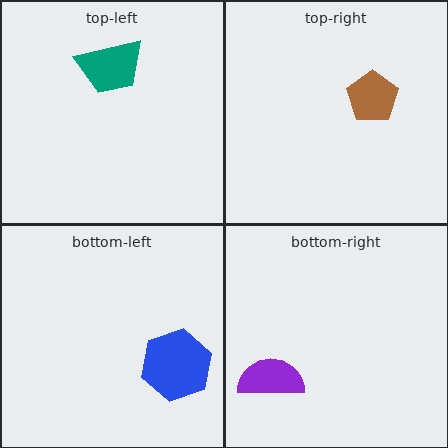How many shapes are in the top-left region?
1.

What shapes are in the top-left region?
The teal trapezoid.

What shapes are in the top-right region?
The brown pentagon.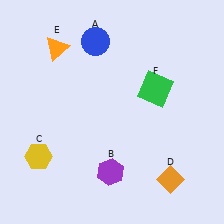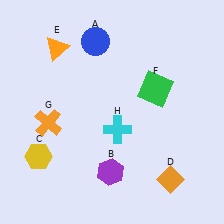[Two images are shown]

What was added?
An orange cross (G), a cyan cross (H) were added in Image 2.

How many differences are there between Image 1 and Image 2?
There are 2 differences between the two images.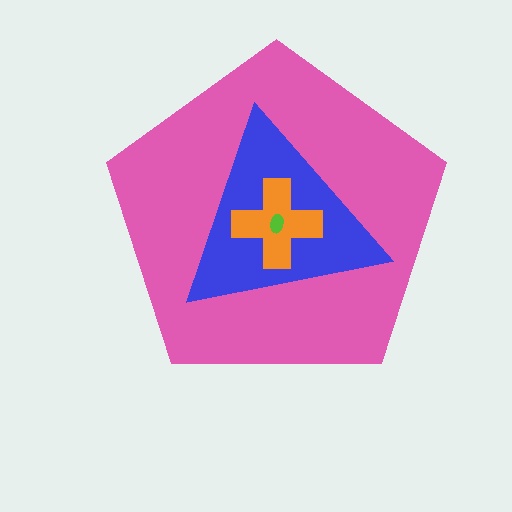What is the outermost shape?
The pink pentagon.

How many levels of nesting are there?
4.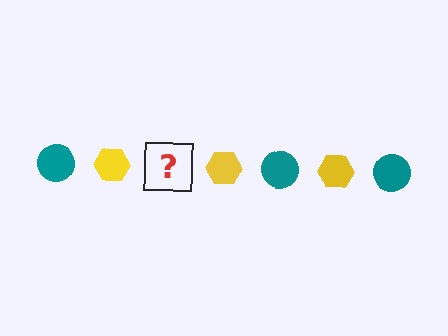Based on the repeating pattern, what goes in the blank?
The blank should be a teal circle.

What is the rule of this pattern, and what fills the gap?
The rule is that the pattern alternates between teal circle and yellow hexagon. The gap should be filled with a teal circle.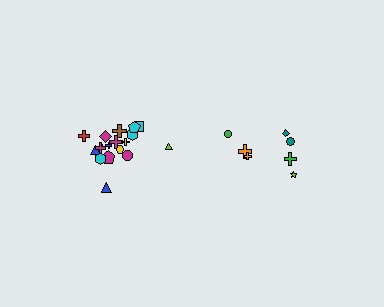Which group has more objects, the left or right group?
The left group.